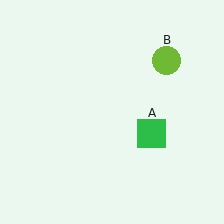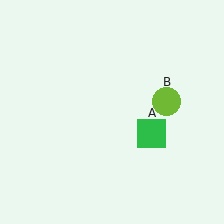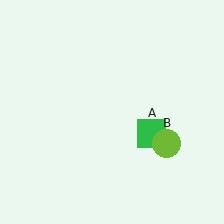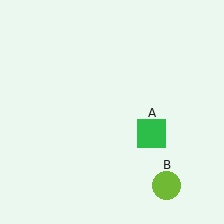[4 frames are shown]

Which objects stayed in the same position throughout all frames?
Green square (object A) remained stationary.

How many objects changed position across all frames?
1 object changed position: lime circle (object B).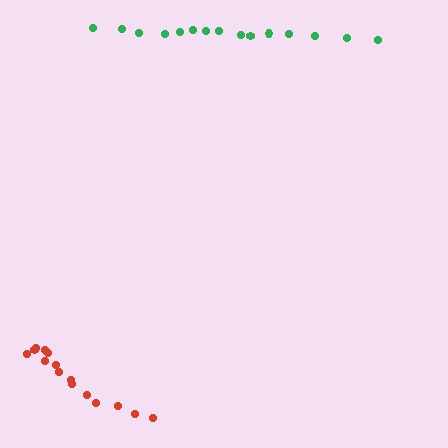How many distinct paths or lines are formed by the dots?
There are 2 distinct paths.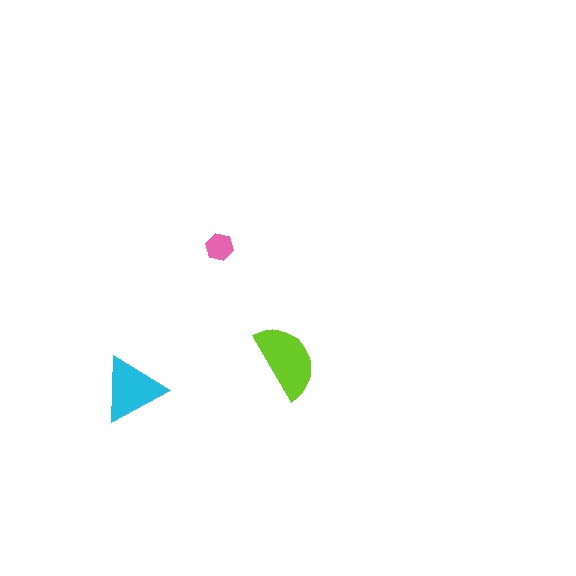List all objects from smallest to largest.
The pink hexagon, the cyan triangle, the lime semicircle.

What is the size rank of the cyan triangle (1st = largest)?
2nd.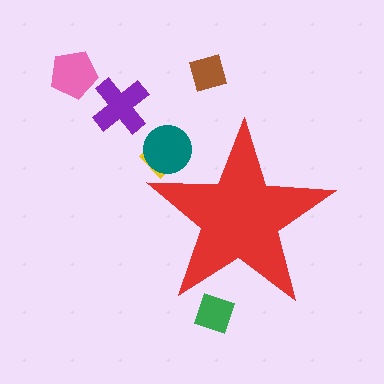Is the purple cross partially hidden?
No, the purple cross is fully visible.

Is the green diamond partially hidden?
Yes, the green diamond is partially hidden behind the red star.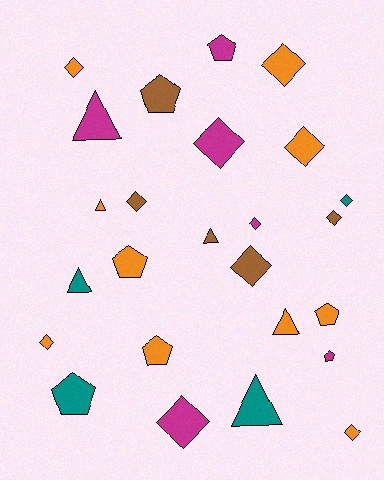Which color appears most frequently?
Orange, with 10 objects.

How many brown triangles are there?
There is 1 brown triangle.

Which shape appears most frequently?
Diamond, with 12 objects.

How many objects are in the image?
There are 25 objects.